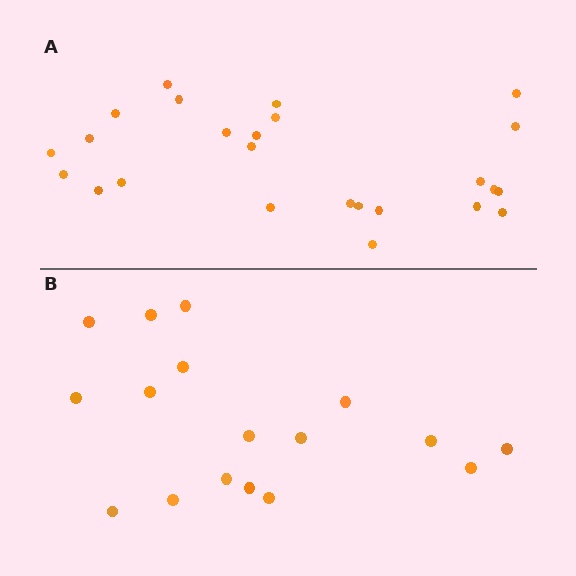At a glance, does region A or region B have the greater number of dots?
Region A (the top region) has more dots.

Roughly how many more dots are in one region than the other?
Region A has roughly 8 or so more dots than region B.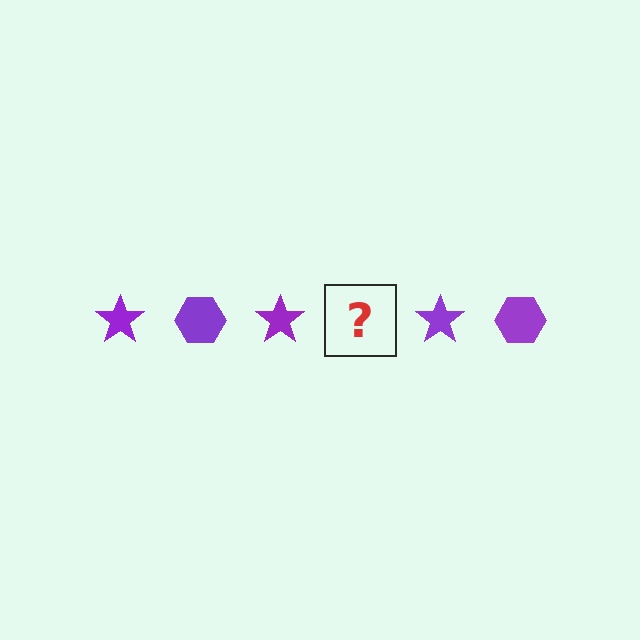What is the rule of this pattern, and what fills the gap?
The rule is that the pattern cycles through star, hexagon shapes in purple. The gap should be filled with a purple hexagon.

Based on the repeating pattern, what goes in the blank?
The blank should be a purple hexagon.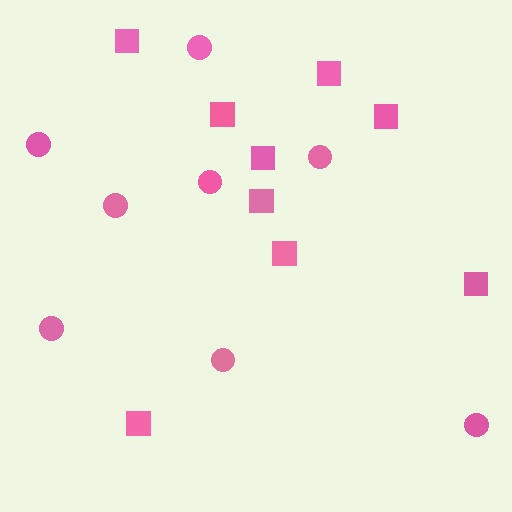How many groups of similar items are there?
There are 2 groups: one group of circles (8) and one group of squares (9).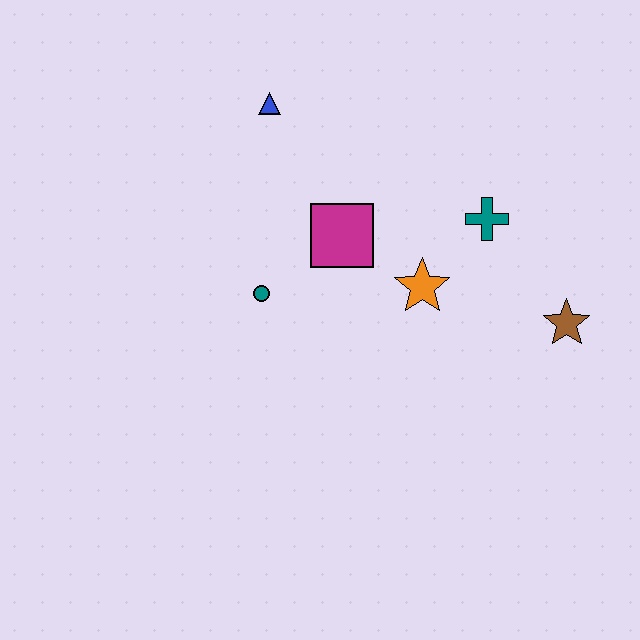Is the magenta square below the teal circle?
No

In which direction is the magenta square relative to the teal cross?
The magenta square is to the left of the teal cross.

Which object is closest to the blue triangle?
The magenta square is closest to the blue triangle.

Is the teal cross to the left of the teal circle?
No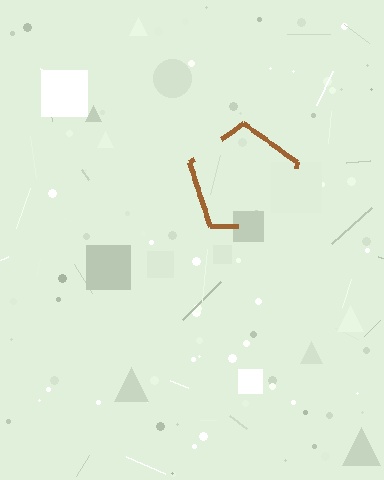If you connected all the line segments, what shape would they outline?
They would outline a pentagon.